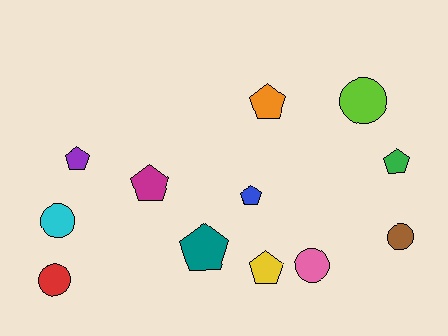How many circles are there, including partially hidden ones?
There are 5 circles.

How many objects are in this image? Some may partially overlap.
There are 12 objects.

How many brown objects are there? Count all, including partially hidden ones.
There is 1 brown object.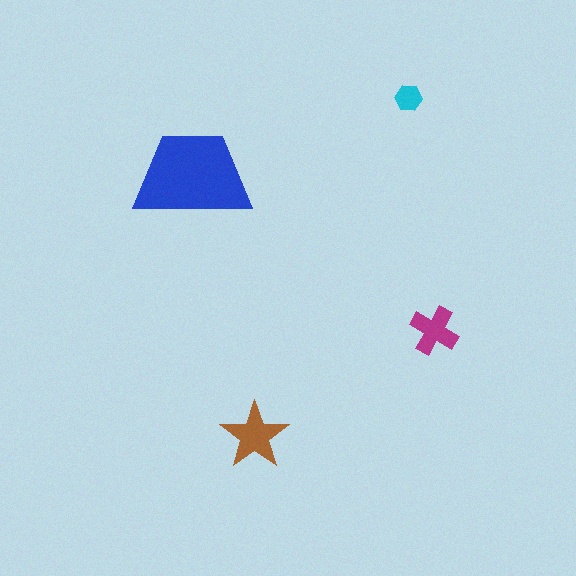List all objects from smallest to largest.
The cyan hexagon, the magenta cross, the brown star, the blue trapezoid.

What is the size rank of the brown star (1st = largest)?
2nd.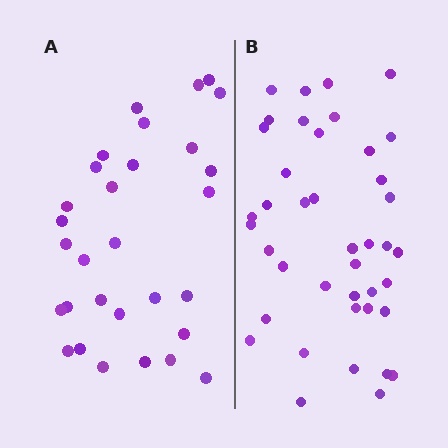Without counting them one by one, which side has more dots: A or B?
Region B (the right region) has more dots.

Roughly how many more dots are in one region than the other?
Region B has roughly 12 or so more dots than region A.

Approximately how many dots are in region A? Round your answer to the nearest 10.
About 30 dots.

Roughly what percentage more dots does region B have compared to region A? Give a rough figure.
About 35% more.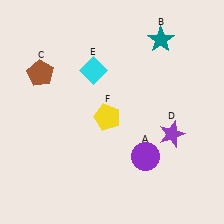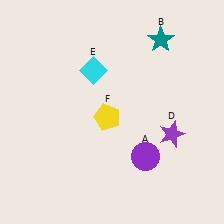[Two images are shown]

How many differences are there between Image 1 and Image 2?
There is 1 difference between the two images.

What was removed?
The brown pentagon (C) was removed in Image 2.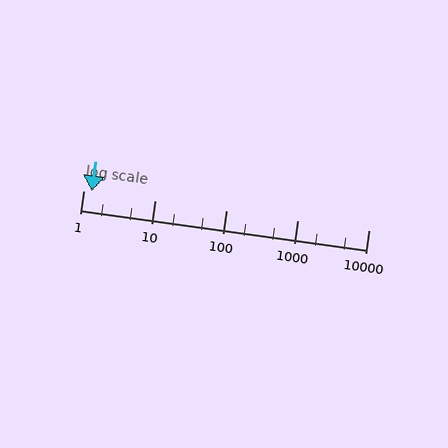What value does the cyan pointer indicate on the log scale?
The pointer indicates approximately 1.3.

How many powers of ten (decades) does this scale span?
The scale spans 4 decades, from 1 to 10000.